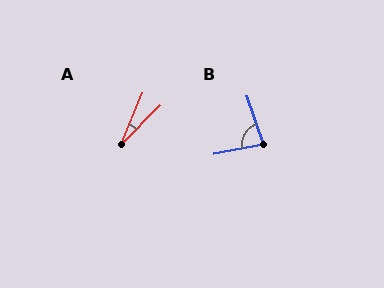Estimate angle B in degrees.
Approximately 82 degrees.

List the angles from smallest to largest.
A (22°), B (82°).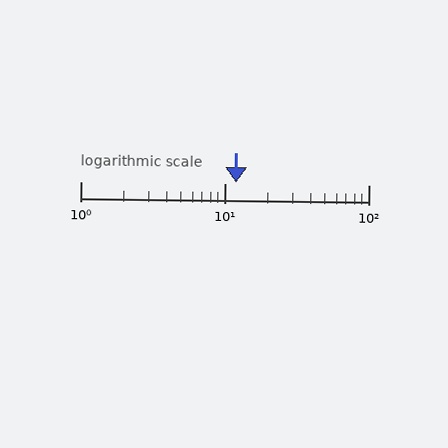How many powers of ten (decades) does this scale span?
The scale spans 2 decades, from 1 to 100.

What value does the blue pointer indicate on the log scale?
The pointer indicates approximately 12.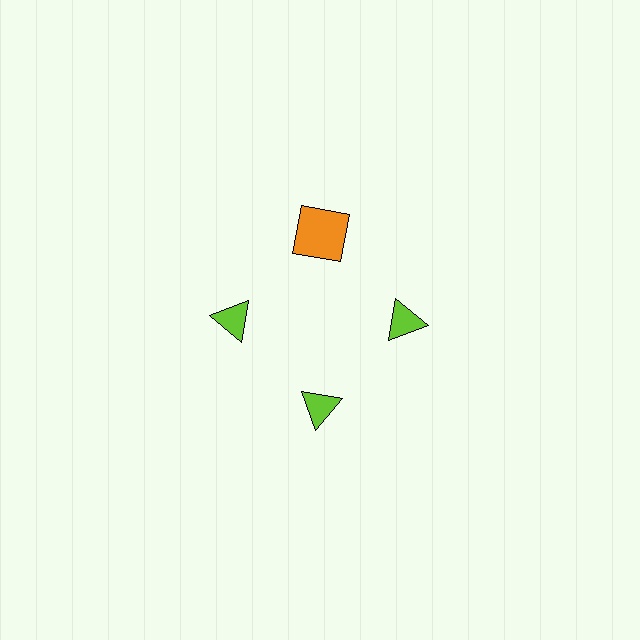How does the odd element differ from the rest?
It differs in both color (orange instead of lime) and shape (square instead of triangle).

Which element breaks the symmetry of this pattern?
The orange square at roughly the 12 o'clock position breaks the symmetry. All other shapes are lime triangles.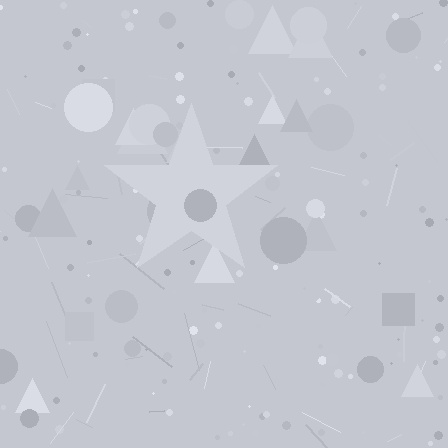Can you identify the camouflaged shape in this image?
The camouflaged shape is a star.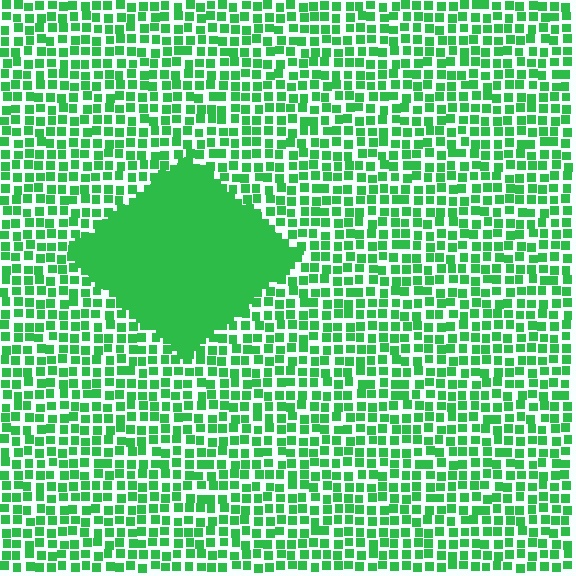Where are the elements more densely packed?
The elements are more densely packed inside the diamond boundary.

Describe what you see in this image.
The image contains small green elements arranged at two different densities. A diamond-shaped region is visible where the elements are more densely packed than the surrounding area.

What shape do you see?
I see a diamond.